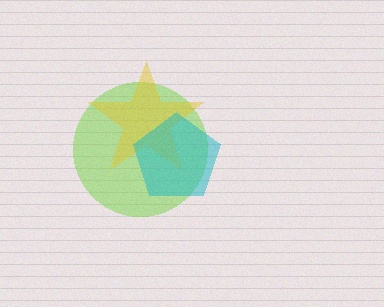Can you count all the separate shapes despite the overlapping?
Yes, there are 3 separate shapes.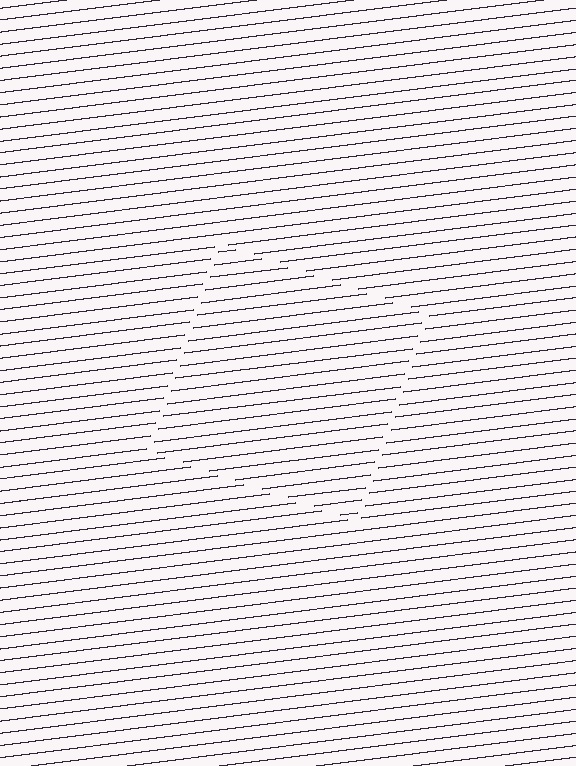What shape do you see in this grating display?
An illusory square. The interior of the shape contains the same grating, shifted by half a period — the contour is defined by the phase discontinuity where line-ends from the inner and outer gratings abut.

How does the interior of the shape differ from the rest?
The interior of the shape contains the same grating, shifted by half a period — the contour is defined by the phase discontinuity where line-ends from the inner and outer gratings abut.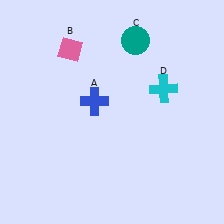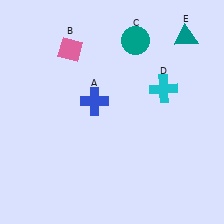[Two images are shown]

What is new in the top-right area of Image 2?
A teal triangle (E) was added in the top-right area of Image 2.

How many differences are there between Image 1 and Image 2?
There is 1 difference between the two images.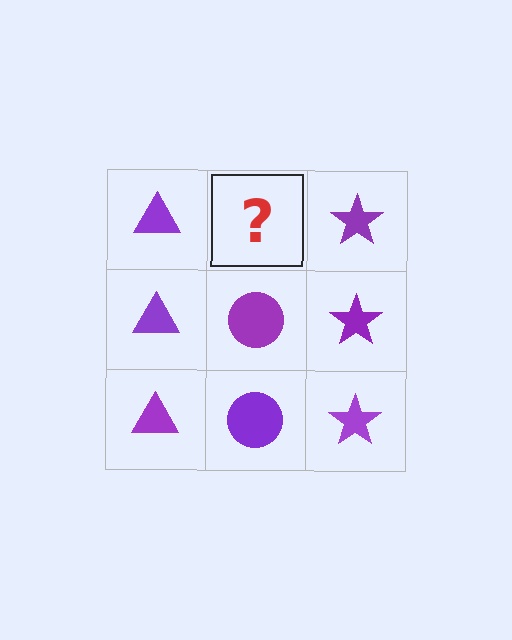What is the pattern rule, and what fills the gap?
The rule is that each column has a consistent shape. The gap should be filled with a purple circle.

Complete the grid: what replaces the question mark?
The question mark should be replaced with a purple circle.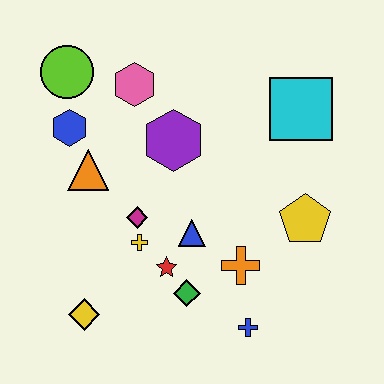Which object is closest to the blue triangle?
The red star is closest to the blue triangle.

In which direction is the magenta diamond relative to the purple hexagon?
The magenta diamond is below the purple hexagon.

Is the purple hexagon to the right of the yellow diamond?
Yes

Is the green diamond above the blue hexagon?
No